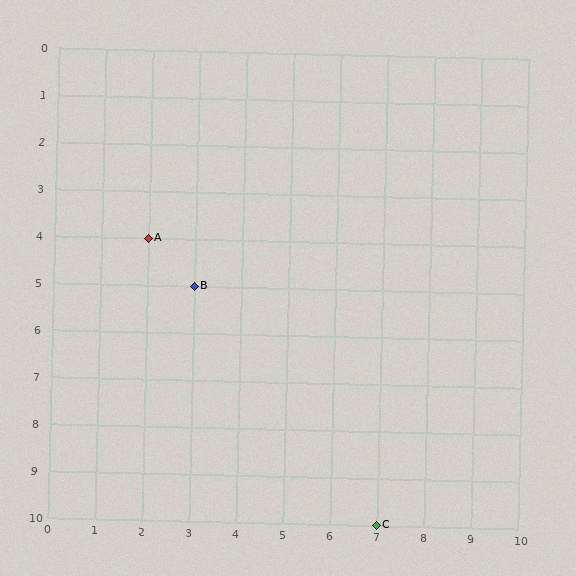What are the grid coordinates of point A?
Point A is at grid coordinates (2, 4).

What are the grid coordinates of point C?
Point C is at grid coordinates (7, 10).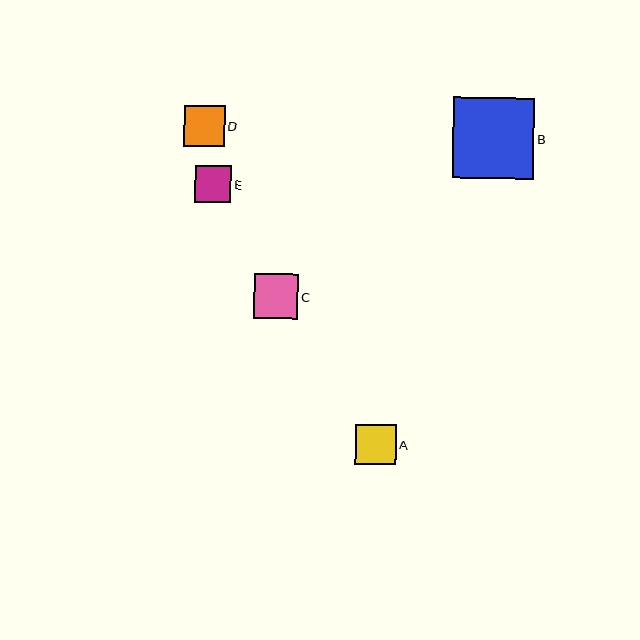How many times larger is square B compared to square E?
Square B is approximately 2.2 times the size of square E.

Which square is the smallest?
Square E is the smallest with a size of approximately 37 pixels.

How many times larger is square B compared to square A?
Square B is approximately 2.0 times the size of square A.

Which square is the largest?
Square B is the largest with a size of approximately 81 pixels.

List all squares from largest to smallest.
From largest to smallest: B, C, D, A, E.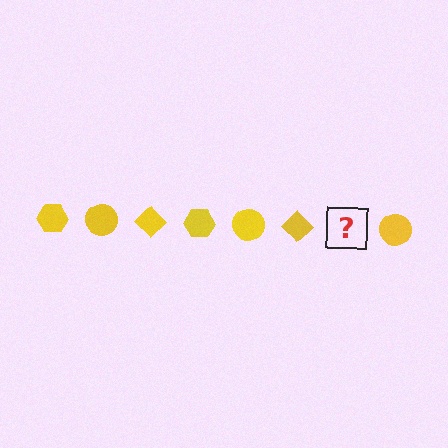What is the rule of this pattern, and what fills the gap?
The rule is that the pattern cycles through hexagon, circle, diamond shapes in yellow. The gap should be filled with a yellow hexagon.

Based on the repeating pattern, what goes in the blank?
The blank should be a yellow hexagon.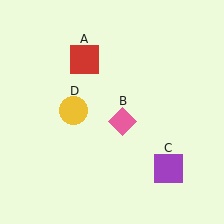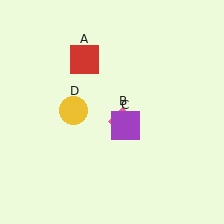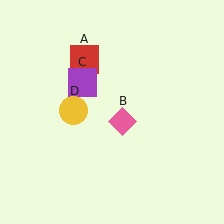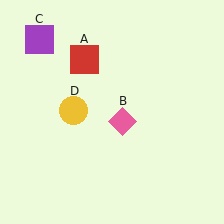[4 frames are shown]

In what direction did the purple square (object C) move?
The purple square (object C) moved up and to the left.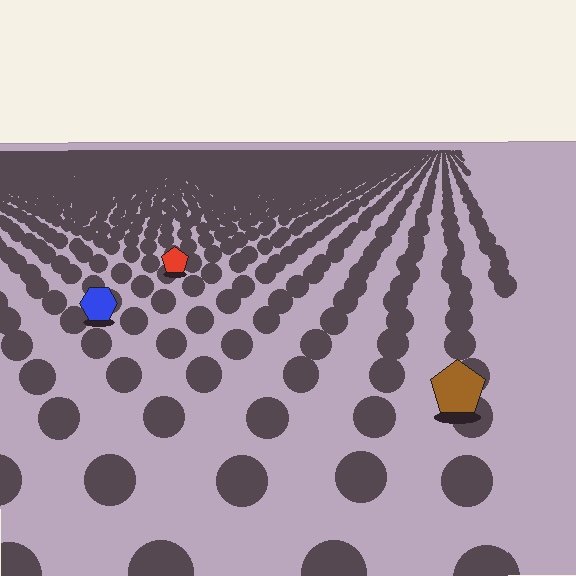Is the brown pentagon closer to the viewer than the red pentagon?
Yes. The brown pentagon is closer — you can tell from the texture gradient: the ground texture is coarser near it.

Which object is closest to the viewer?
The brown pentagon is closest. The texture marks near it are larger and more spread out.